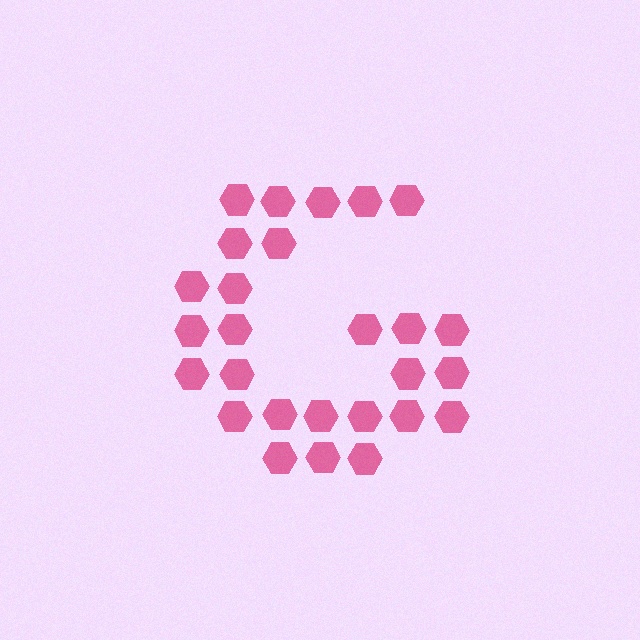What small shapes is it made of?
It is made of small hexagons.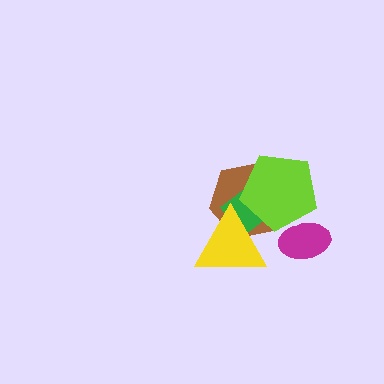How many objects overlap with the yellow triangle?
3 objects overlap with the yellow triangle.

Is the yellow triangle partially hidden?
Yes, it is partially covered by another shape.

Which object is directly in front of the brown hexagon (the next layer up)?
The green diamond is directly in front of the brown hexagon.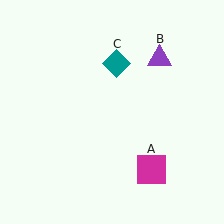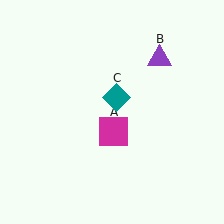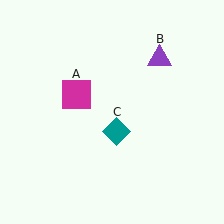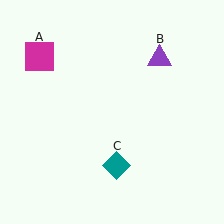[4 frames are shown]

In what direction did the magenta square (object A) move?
The magenta square (object A) moved up and to the left.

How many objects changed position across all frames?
2 objects changed position: magenta square (object A), teal diamond (object C).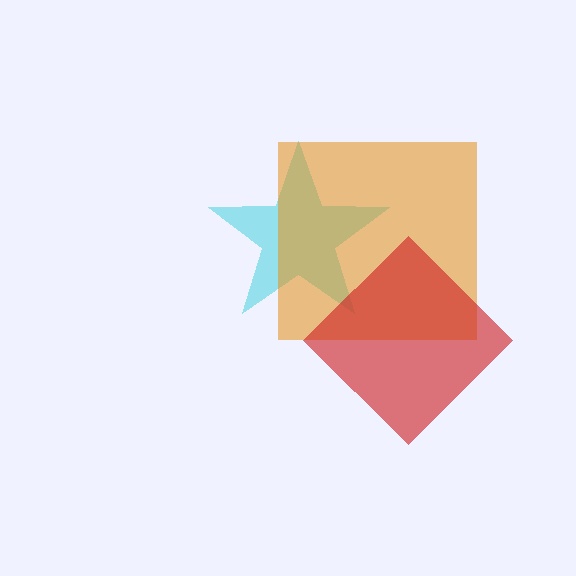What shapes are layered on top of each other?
The layered shapes are: a cyan star, an orange square, a red diamond.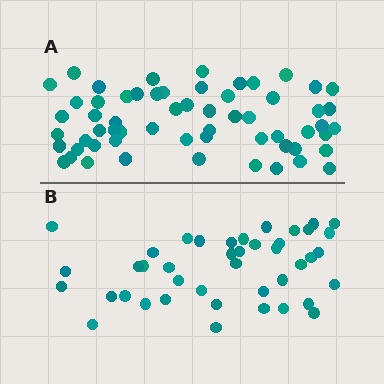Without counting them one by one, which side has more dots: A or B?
Region A (the top region) has more dots.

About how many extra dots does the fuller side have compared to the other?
Region A has approximately 20 more dots than region B.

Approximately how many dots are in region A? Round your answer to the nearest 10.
About 60 dots.